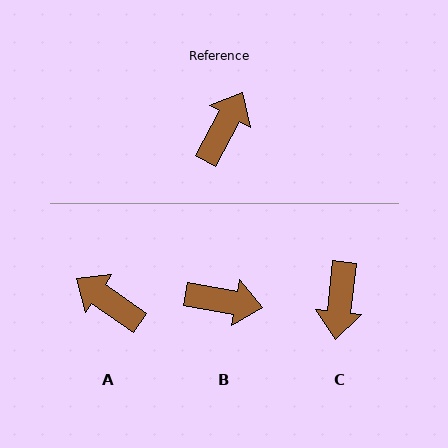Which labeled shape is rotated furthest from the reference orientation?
C, about 158 degrees away.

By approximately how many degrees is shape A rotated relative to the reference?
Approximately 83 degrees counter-clockwise.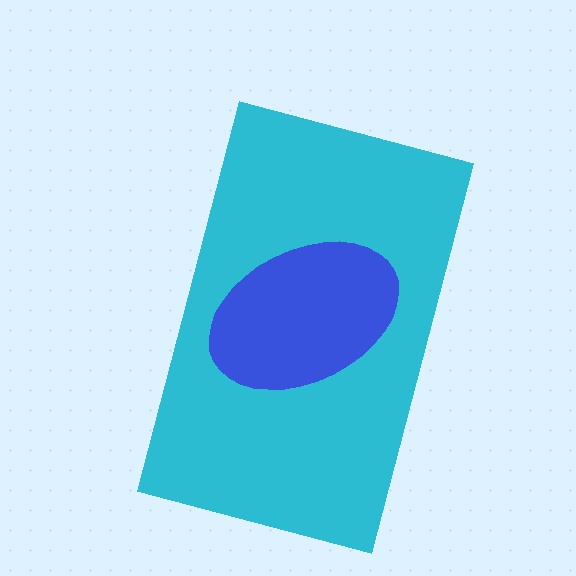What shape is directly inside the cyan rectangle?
The blue ellipse.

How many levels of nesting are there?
2.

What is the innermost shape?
The blue ellipse.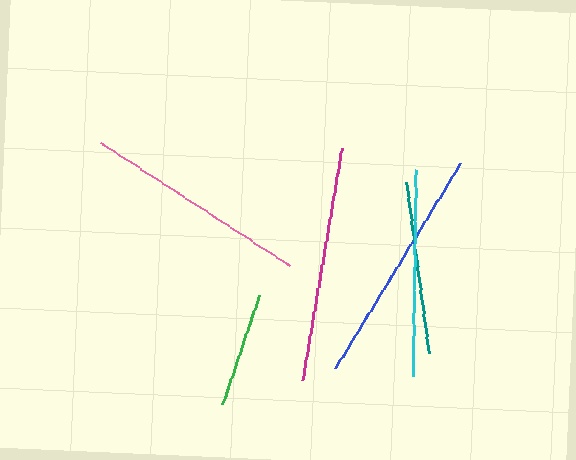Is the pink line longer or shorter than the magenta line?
The magenta line is longer than the pink line.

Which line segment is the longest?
The blue line is the longest at approximately 240 pixels.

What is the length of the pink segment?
The pink segment is approximately 227 pixels long.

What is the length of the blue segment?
The blue segment is approximately 240 pixels long.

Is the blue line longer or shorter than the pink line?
The blue line is longer than the pink line.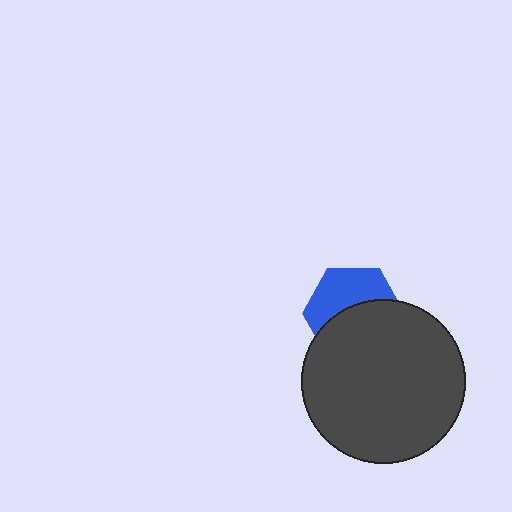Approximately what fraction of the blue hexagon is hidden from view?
Roughly 54% of the blue hexagon is hidden behind the dark gray circle.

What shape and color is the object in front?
The object in front is a dark gray circle.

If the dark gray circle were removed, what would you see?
You would see the complete blue hexagon.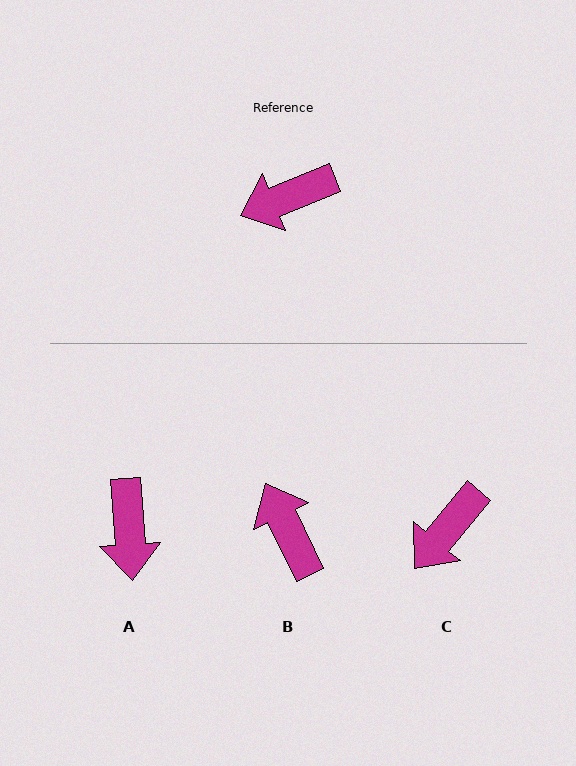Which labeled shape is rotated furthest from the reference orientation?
B, about 86 degrees away.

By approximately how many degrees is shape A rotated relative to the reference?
Approximately 72 degrees counter-clockwise.